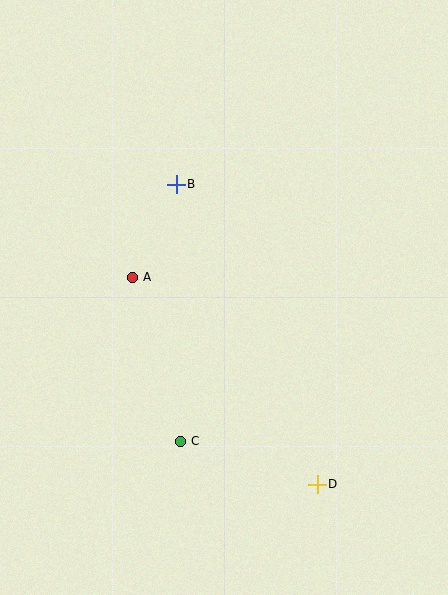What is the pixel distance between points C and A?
The distance between C and A is 171 pixels.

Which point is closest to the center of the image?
Point A at (132, 277) is closest to the center.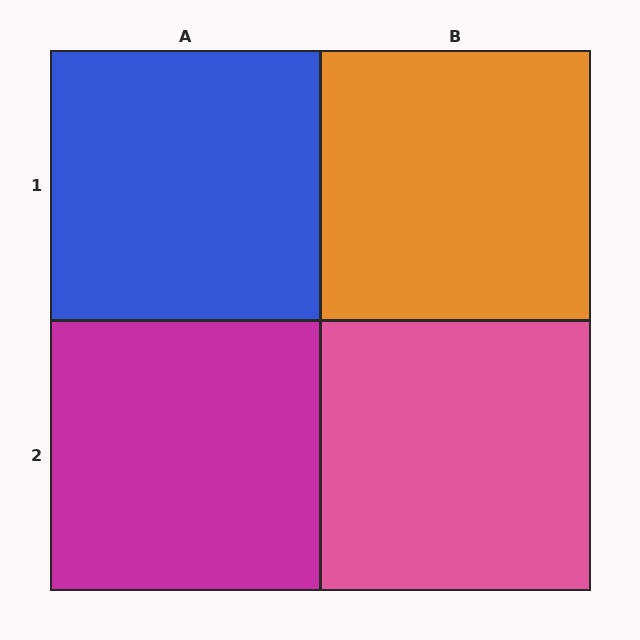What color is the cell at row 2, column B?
Pink.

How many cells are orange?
1 cell is orange.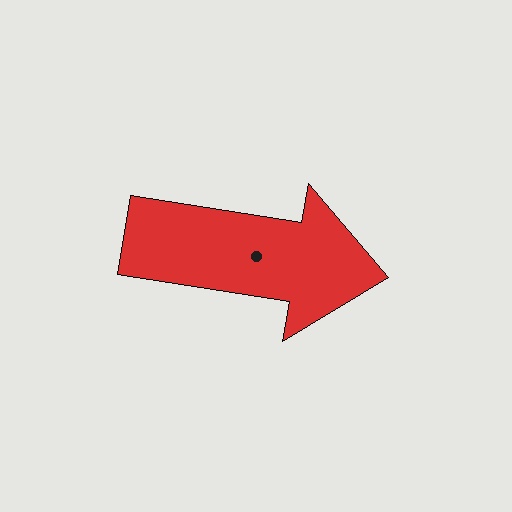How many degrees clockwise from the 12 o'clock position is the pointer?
Approximately 99 degrees.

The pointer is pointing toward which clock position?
Roughly 3 o'clock.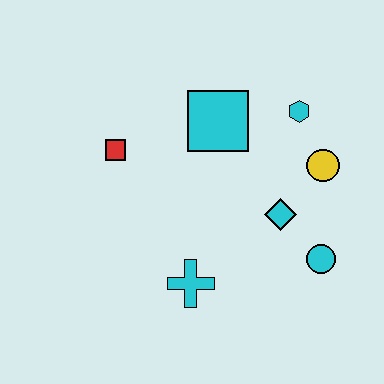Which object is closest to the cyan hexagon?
The yellow circle is closest to the cyan hexagon.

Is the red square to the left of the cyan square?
Yes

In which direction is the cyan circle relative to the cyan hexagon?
The cyan circle is below the cyan hexagon.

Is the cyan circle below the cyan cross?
No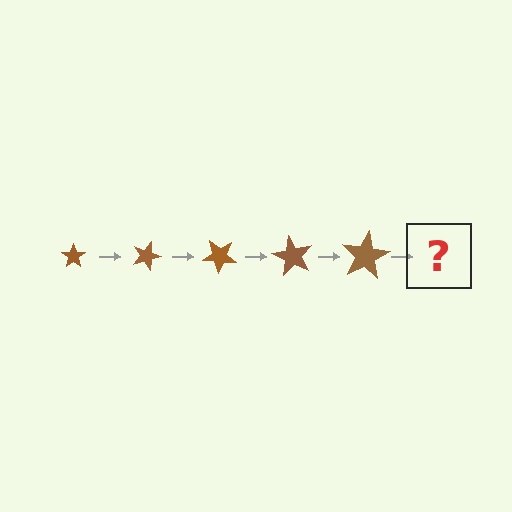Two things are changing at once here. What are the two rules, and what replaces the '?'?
The two rules are that the star grows larger each step and it rotates 20 degrees each step. The '?' should be a star, larger than the previous one and rotated 100 degrees from the start.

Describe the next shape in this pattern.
It should be a star, larger than the previous one and rotated 100 degrees from the start.